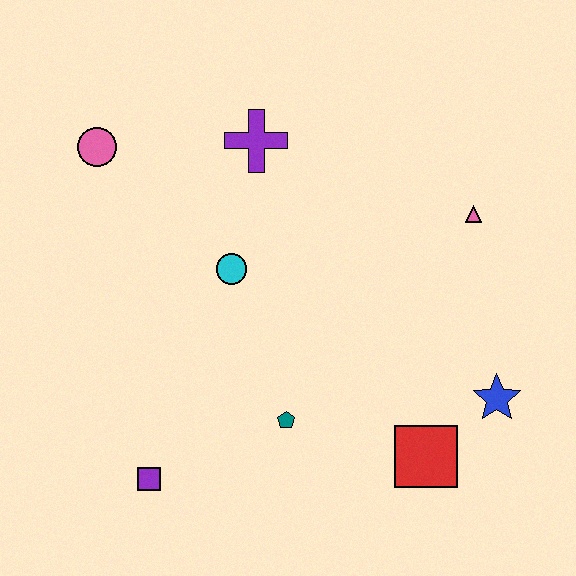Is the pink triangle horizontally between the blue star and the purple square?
Yes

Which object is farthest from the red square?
The pink circle is farthest from the red square.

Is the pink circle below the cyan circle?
No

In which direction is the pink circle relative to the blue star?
The pink circle is to the left of the blue star.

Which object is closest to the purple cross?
The cyan circle is closest to the purple cross.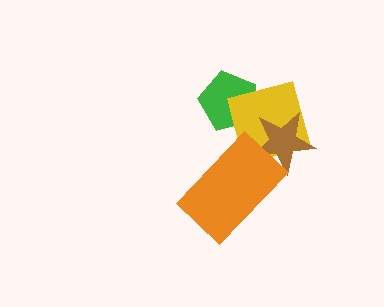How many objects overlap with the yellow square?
3 objects overlap with the yellow square.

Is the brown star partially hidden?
Yes, it is partially covered by another shape.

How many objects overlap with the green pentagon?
1 object overlaps with the green pentagon.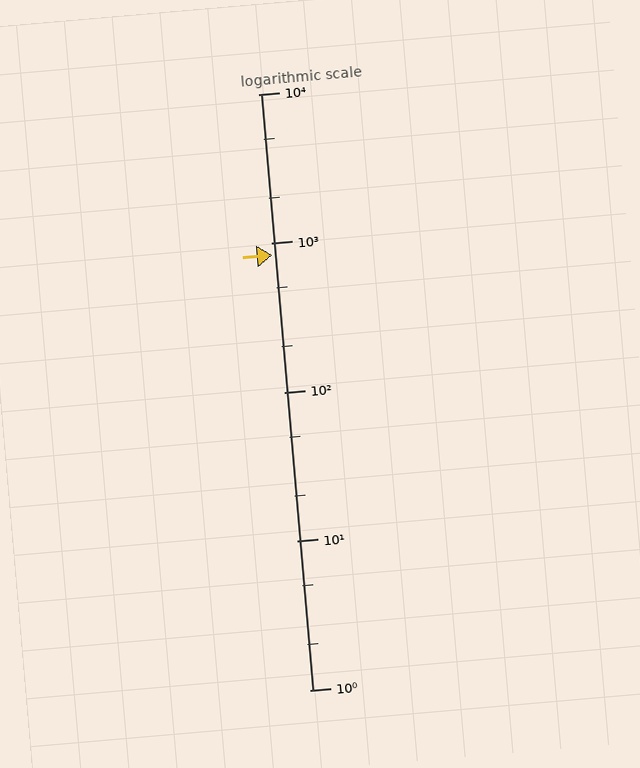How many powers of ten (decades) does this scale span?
The scale spans 4 decades, from 1 to 10000.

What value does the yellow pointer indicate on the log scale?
The pointer indicates approximately 830.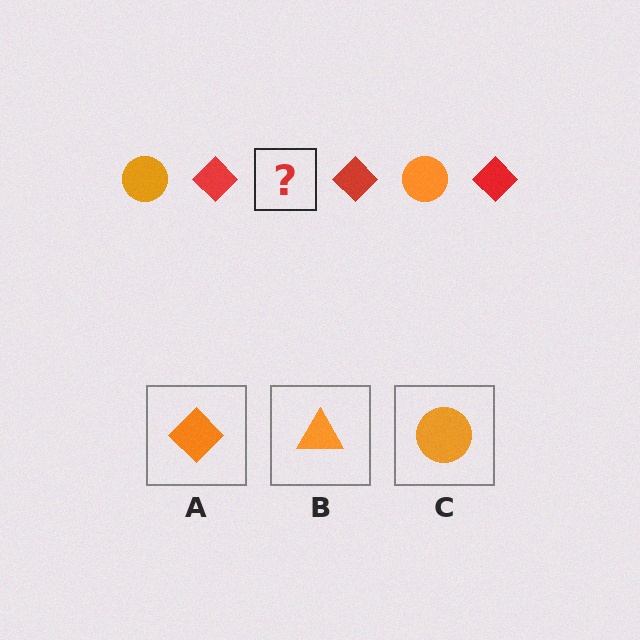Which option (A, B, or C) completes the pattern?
C.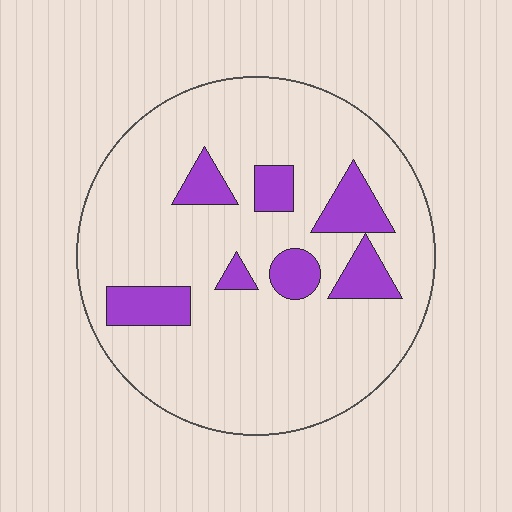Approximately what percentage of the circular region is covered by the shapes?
Approximately 15%.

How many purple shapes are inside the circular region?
7.